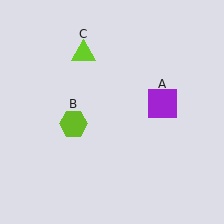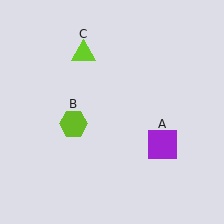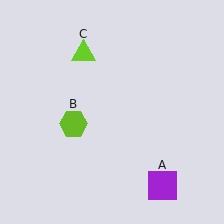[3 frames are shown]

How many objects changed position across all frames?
1 object changed position: purple square (object A).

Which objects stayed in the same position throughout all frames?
Lime hexagon (object B) and lime triangle (object C) remained stationary.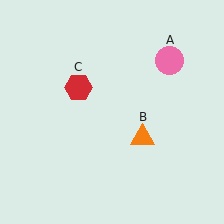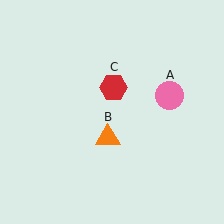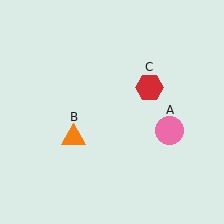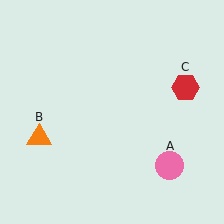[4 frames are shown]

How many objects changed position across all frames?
3 objects changed position: pink circle (object A), orange triangle (object B), red hexagon (object C).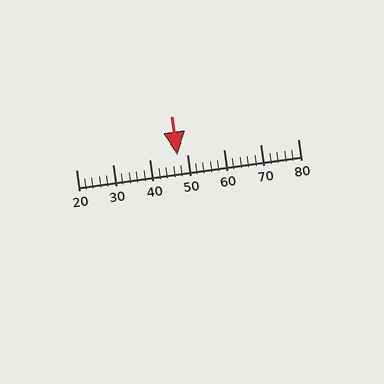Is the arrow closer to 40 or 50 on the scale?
The arrow is closer to 50.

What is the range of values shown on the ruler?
The ruler shows values from 20 to 80.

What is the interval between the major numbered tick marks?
The major tick marks are spaced 10 units apart.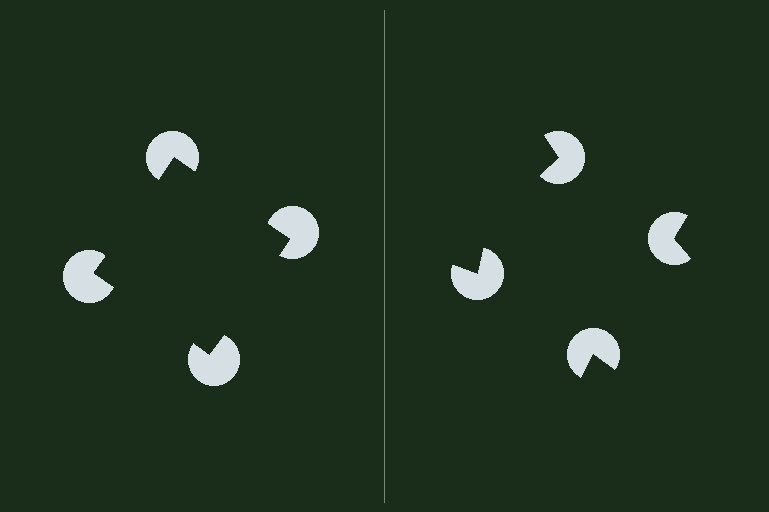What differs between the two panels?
The pac-man discs are positioned identically on both sides; only the wedge orientations differ. On the left they align to a square; on the right they are misaligned.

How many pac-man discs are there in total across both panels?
8 — 4 on each side.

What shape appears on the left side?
An illusory square.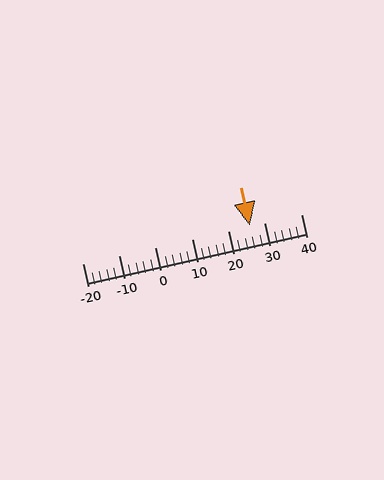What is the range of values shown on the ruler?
The ruler shows values from -20 to 40.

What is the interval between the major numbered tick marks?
The major tick marks are spaced 10 units apart.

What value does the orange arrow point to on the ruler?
The orange arrow points to approximately 26.